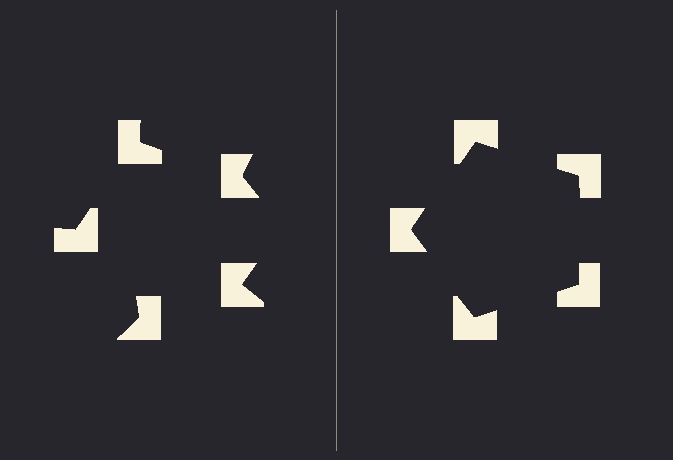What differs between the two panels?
The notched squares are positioned identically on both sides; only the wedge orientations differ. On the right they align to a pentagon; on the left they are misaligned.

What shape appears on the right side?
An illusory pentagon.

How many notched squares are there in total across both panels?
10 — 5 on each side.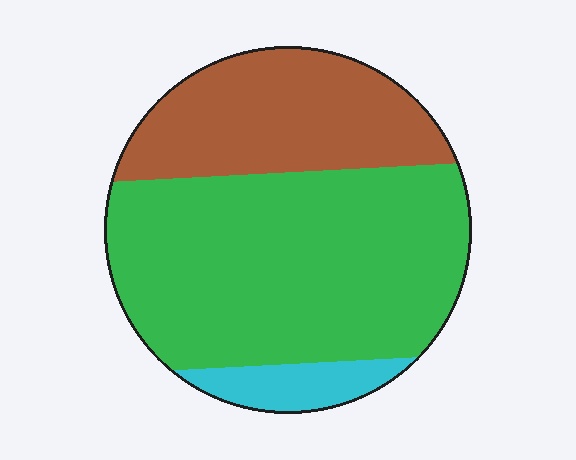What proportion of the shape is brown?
Brown takes up about one third (1/3) of the shape.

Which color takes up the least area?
Cyan, at roughly 10%.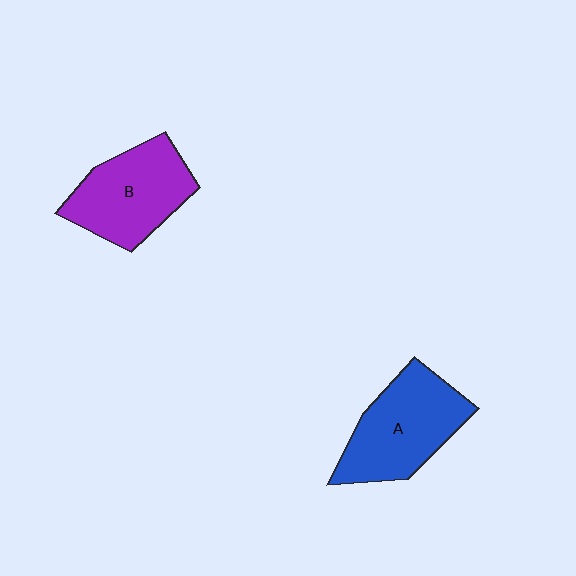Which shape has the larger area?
Shape A (blue).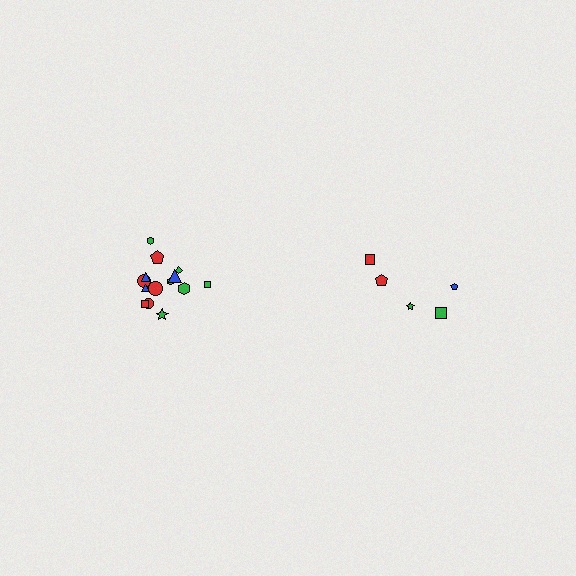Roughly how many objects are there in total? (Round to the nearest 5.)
Roughly 20 objects in total.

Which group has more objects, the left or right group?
The left group.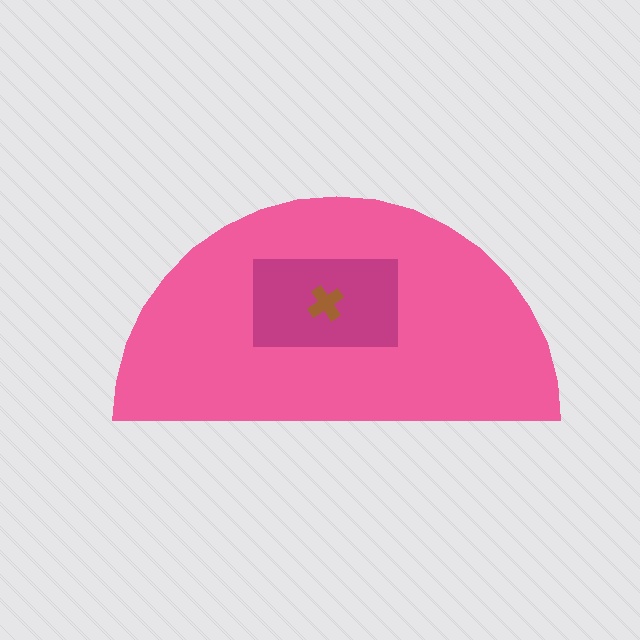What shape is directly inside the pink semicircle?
The magenta rectangle.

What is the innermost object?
The brown cross.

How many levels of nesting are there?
3.